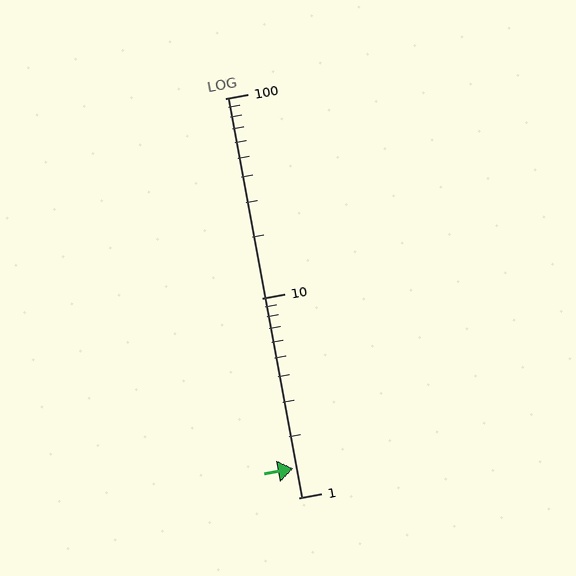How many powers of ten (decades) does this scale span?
The scale spans 2 decades, from 1 to 100.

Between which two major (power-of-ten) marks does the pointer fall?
The pointer is between 1 and 10.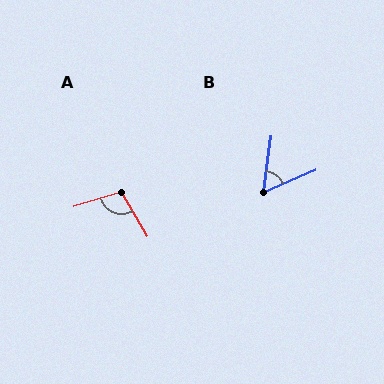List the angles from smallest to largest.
B (59°), A (103°).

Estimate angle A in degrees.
Approximately 103 degrees.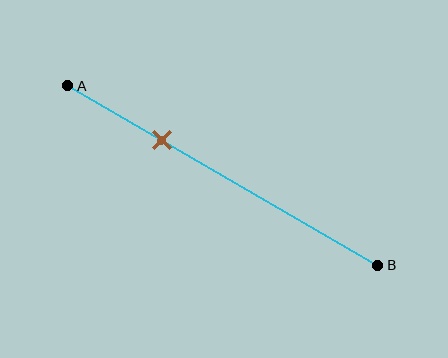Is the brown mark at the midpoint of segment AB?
No, the mark is at about 30% from A, not at the 50% midpoint.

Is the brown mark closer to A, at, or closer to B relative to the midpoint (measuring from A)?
The brown mark is closer to point A than the midpoint of segment AB.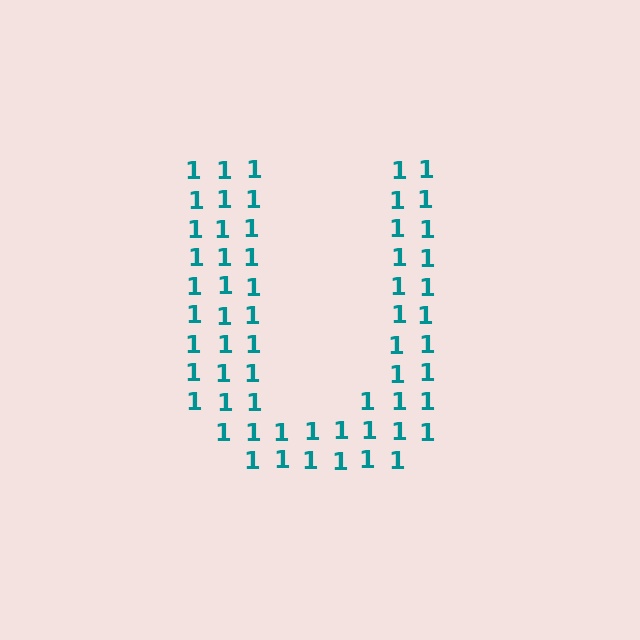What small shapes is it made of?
It is made of small digit 1's.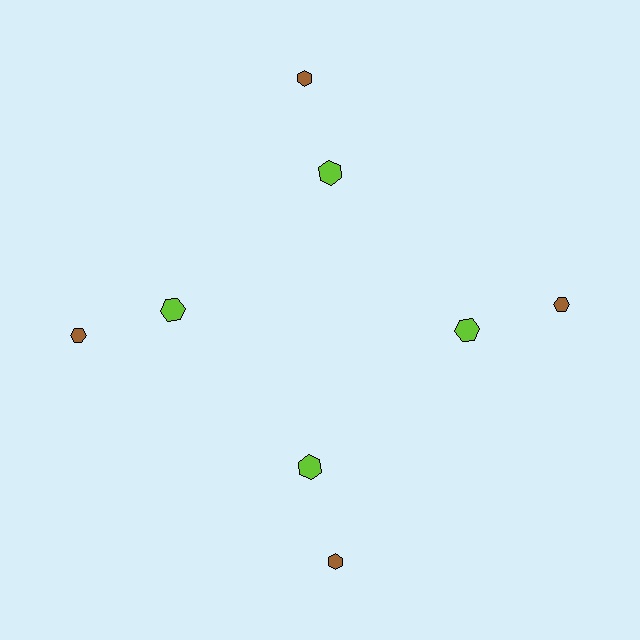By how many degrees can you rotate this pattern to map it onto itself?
The pattern maps onto itself every 90 degrees of rotation.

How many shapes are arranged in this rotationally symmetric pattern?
There are 8 shapes, arranged in 4 groups of 2.